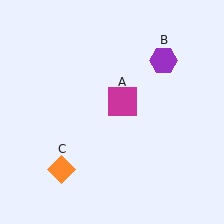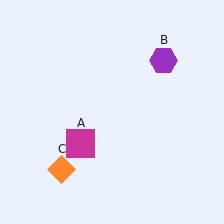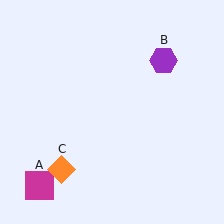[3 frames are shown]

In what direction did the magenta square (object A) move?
The magenta square (object A) moved down and to the left.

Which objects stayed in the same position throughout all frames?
Purple hexagon (object B) and orange diamond (object C) remained stationary.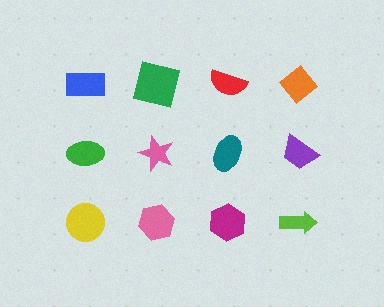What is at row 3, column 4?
A lime arrow.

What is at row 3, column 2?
A pink hexagon.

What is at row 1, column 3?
A red semicircle.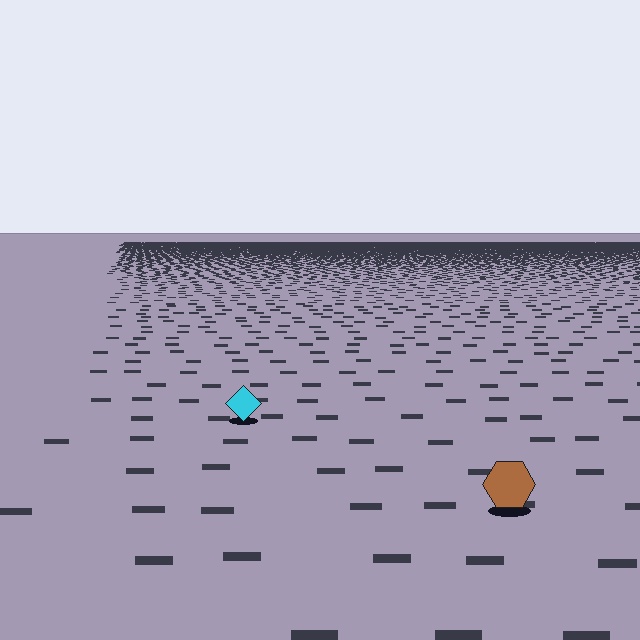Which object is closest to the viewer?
The brown hexagon is closest. The texture marks near it are larger and more spread out.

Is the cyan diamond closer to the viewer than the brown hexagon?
No. The brown hexagon is closer — you can tell from the texture gradient: the ground texture is coarser near it.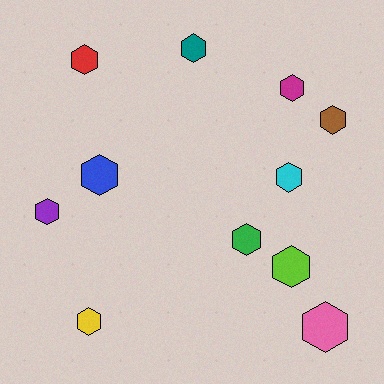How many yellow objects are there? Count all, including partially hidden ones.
There is 1 yellow object.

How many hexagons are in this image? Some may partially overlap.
There are 11 hexagons.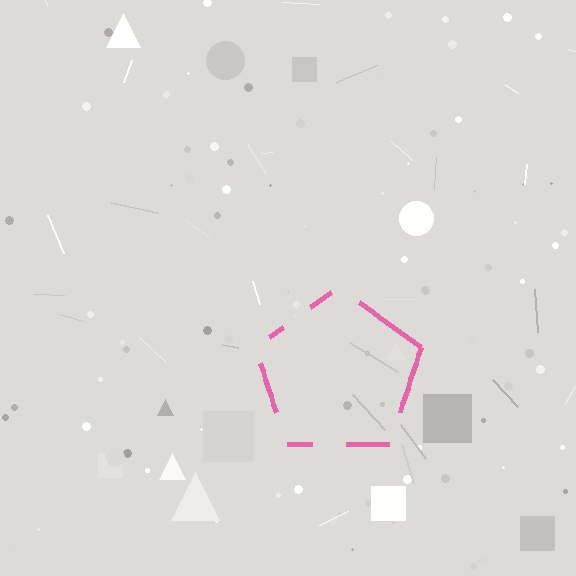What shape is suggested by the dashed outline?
The dashed outline suggests a pentagon.